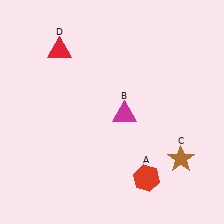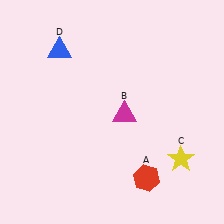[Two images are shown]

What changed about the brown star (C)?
In Image 1, C is brown. In Image 2, it changed to yellow.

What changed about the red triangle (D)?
In Image 1, D is red. In Image 2, it changed to blue.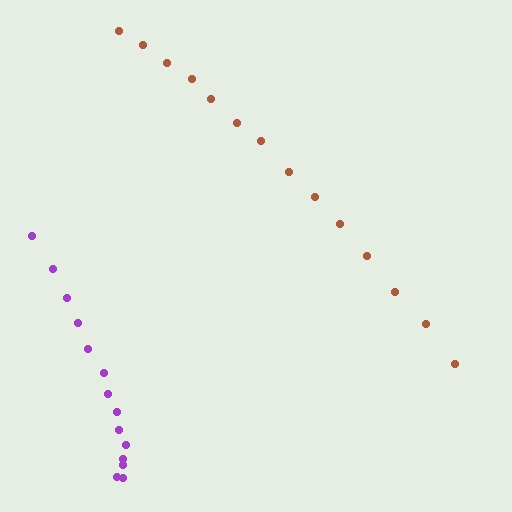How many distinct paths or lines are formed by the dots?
There are 2 distinct paths.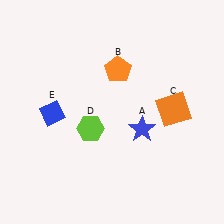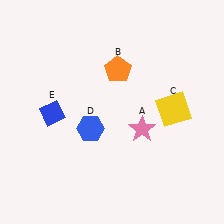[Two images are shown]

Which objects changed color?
A changed from blue to pink. C changed from orange to yellow. D changed from lime to blue.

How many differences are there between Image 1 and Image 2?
There are 3 differences between the two images.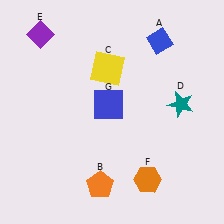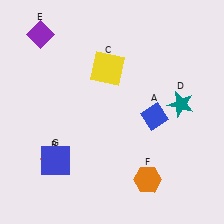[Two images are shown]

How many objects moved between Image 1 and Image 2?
3 objects moved between the two images.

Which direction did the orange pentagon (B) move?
The orange pentagon (B) moved left.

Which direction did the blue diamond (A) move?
The blue diamond (A) moved down.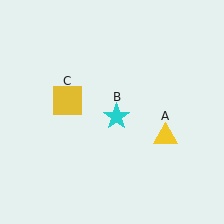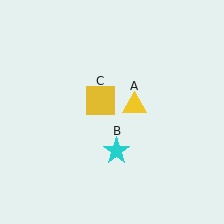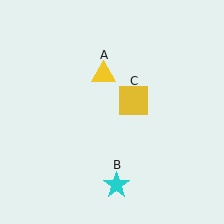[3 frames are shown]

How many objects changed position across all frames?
3 objects changed position: yellow triangle (object A), cyan star (object B), yellow square (object C).